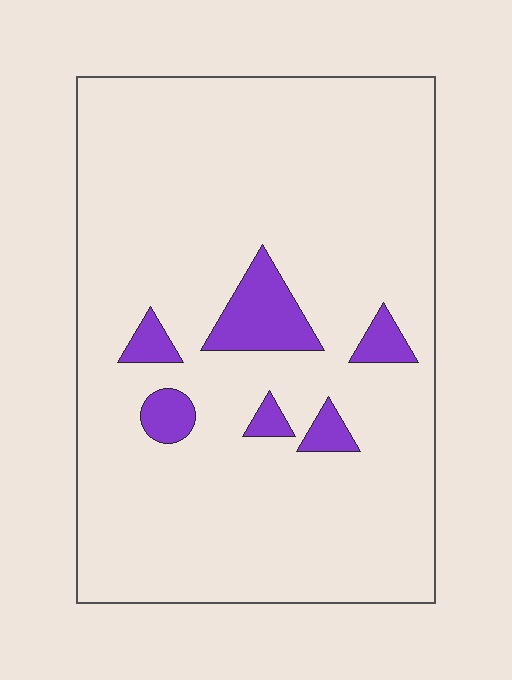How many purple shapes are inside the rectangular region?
6.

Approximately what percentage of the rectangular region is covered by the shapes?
Approximately 10%.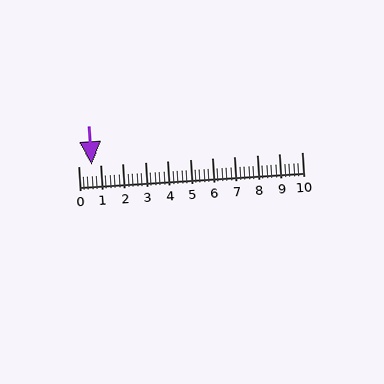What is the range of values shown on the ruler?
The ruler shows values from 0 to 10.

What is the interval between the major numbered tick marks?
The major tick marks are spaced 1 units apart.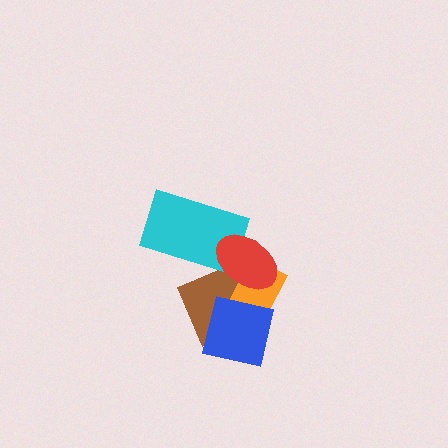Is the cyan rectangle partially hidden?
Yes, it is partially covered by another shape.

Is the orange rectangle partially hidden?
Yes, it is partially covered by another shape.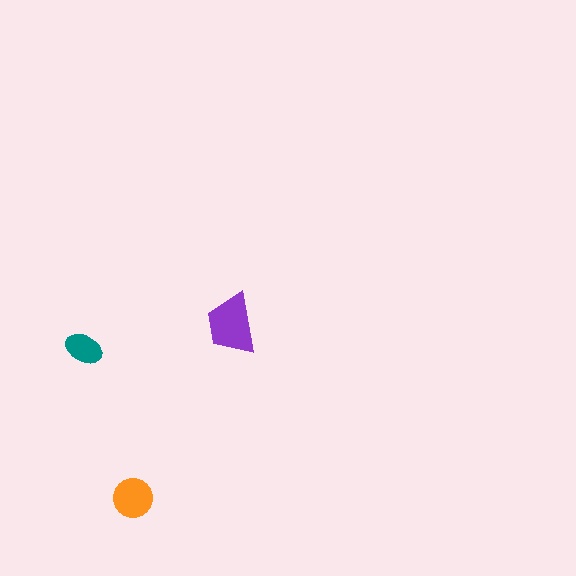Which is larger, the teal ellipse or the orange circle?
The orange circle.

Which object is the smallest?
The teal ellipse.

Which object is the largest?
The purple trapezoid.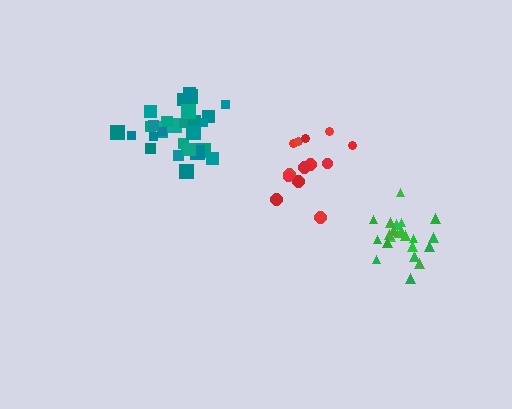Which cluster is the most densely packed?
Teal.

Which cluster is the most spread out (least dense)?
Red.